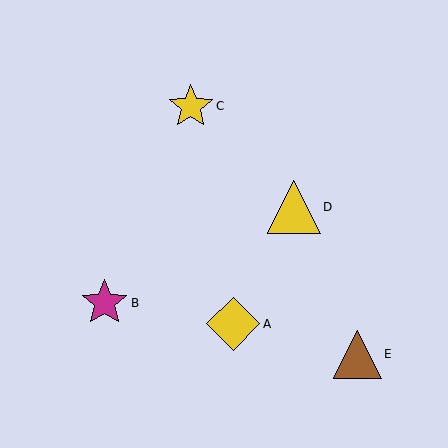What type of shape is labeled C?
Shape C is a yellow star.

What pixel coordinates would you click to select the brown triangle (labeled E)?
Click at (357, 354) to select the brown triangle E.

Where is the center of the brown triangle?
The center of the brown triangle is at (357, 354).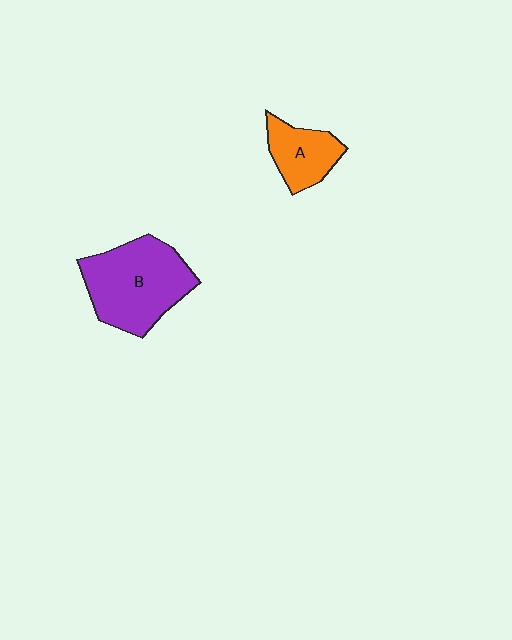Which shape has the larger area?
Shape B (purple).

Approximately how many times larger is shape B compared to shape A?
Approximately 2.0 times.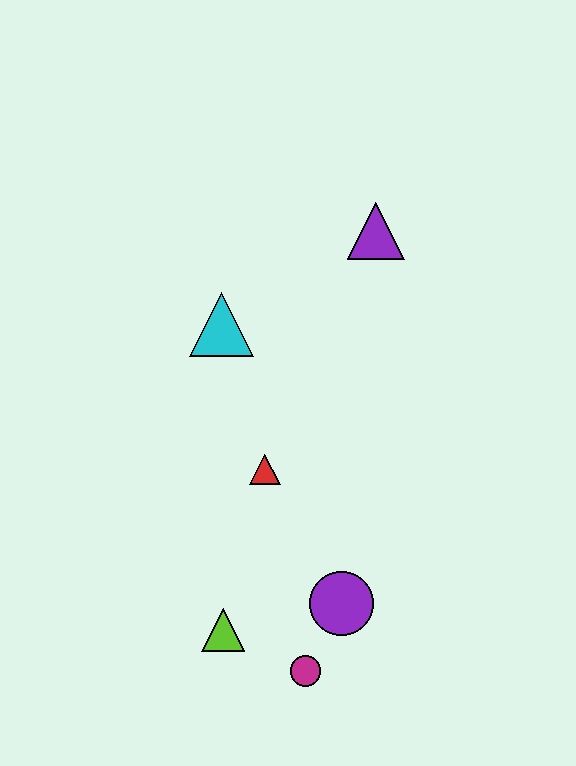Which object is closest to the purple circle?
The magenta circle is closest to the purple circle.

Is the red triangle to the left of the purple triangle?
Yes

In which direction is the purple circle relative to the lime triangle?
The purple circle is to the right of the lime triangle.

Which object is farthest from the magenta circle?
The purple triangle is farthest from the magenta circle.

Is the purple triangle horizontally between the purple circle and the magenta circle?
No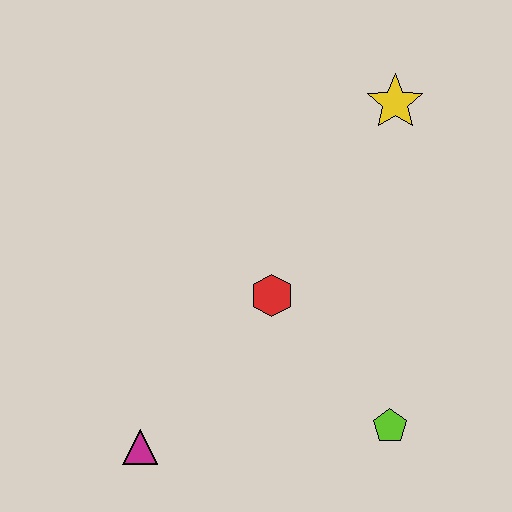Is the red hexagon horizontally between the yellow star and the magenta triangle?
Yes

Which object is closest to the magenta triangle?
The red hexagon is closest to the magenta triangle.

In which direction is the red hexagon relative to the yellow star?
The red hexagon is below the yellow star.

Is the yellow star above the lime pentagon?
Yes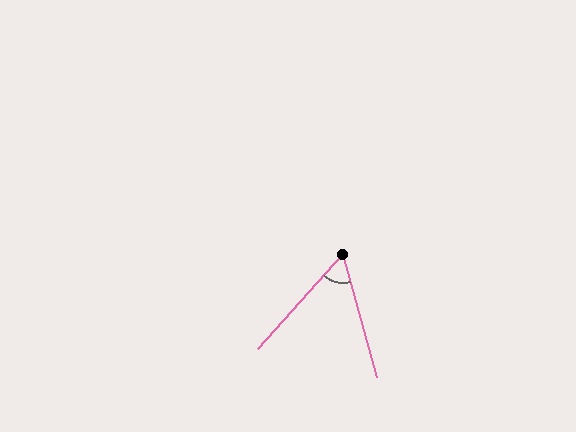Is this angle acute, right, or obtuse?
It is acute.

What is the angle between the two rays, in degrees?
Approximately 57 degrees.